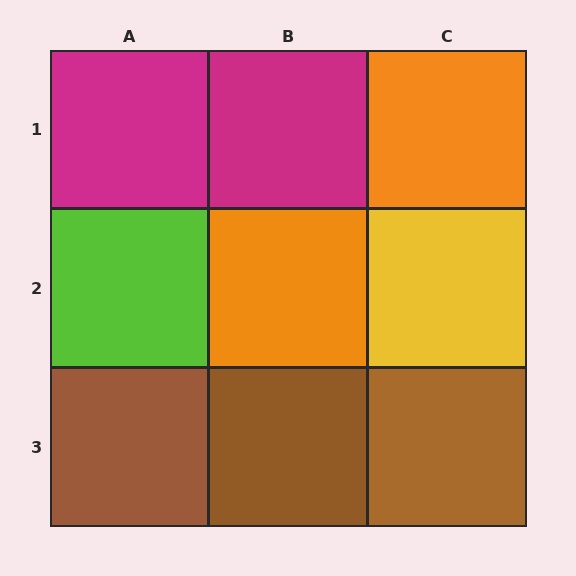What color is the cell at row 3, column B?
Brown.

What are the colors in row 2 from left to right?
Lime, orange, yellow.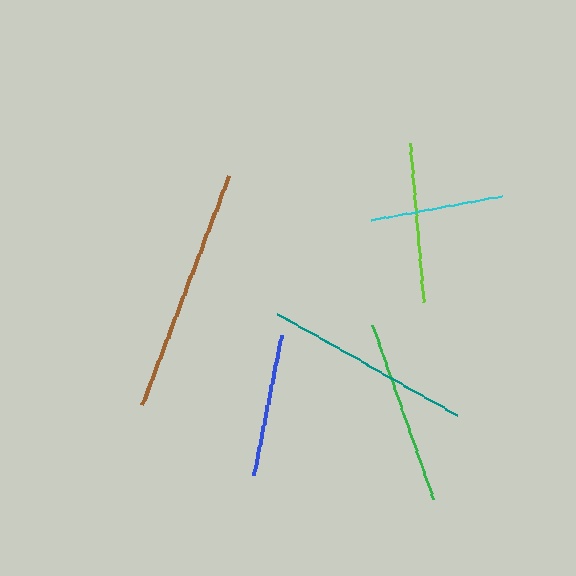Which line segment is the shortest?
The cyan line is the shortest at approximately 133 pixels.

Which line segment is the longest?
The brown line is the longest at approximately 245 pixels.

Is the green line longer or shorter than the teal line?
The teal line is longer than the green line.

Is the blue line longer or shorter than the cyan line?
The blue line is longer than the cyan line.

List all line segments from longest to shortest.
From longest to shortest: brown, teal, green, lime, blue, cyan.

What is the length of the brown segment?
The brown segment is approximately 245 pixels long.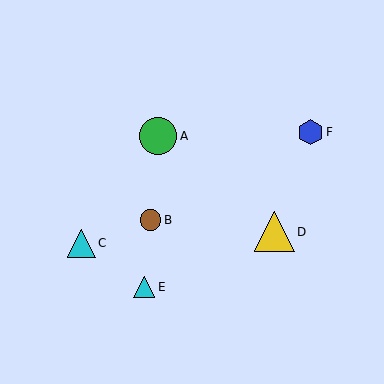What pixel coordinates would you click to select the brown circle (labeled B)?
Click at (150, 220) to select the brown circle B.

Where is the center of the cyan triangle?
The center of the cyan triangle is at (81, 243).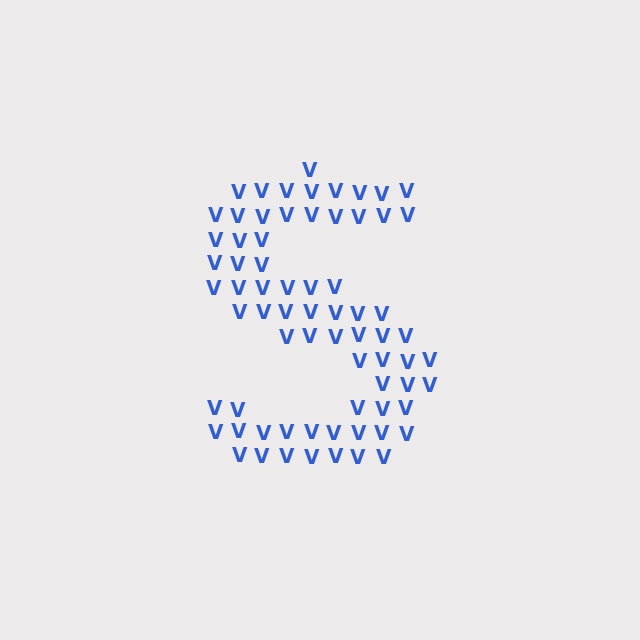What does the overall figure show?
The overall figure shows the letter S.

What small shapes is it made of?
It is made of small letter V's.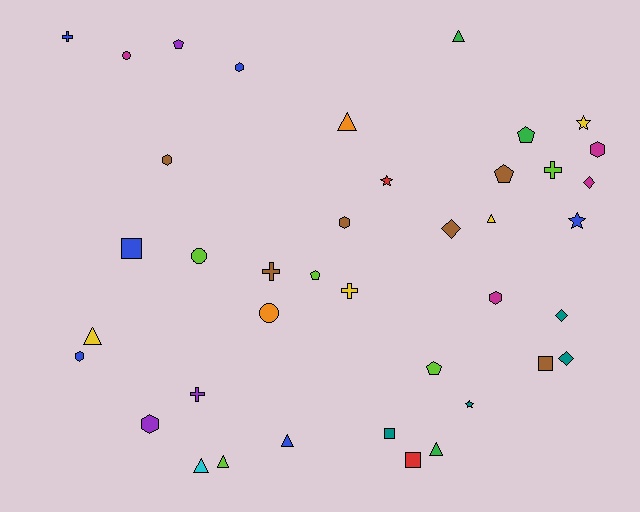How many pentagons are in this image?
There are 5 pentagons.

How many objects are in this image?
There are 40 objects.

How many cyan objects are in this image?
There is 1 cyan object.